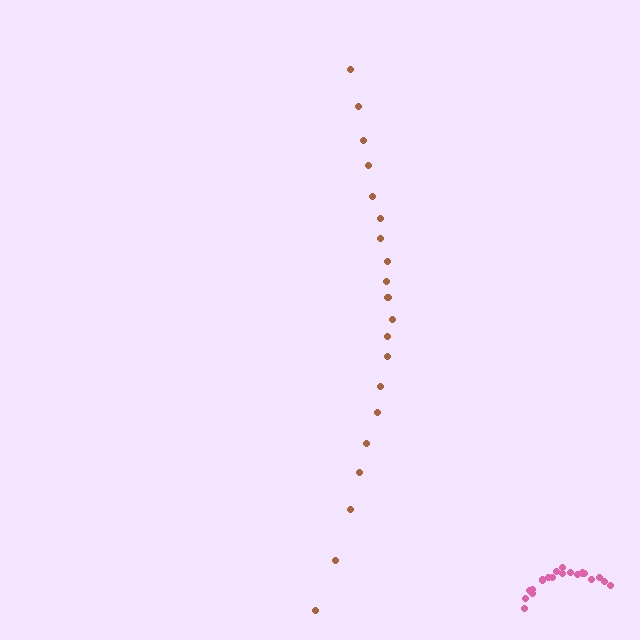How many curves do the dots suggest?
There are 2 distinct paths.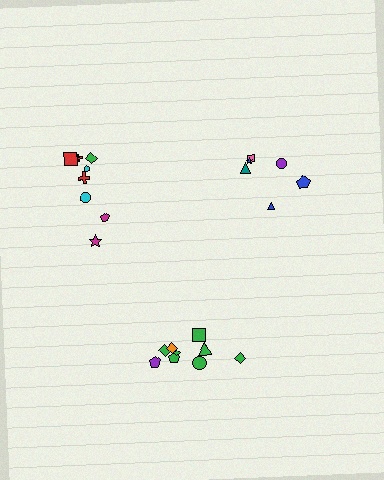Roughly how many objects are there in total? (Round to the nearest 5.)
Roughly 25 objects in total.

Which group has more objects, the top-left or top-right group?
The top-left group.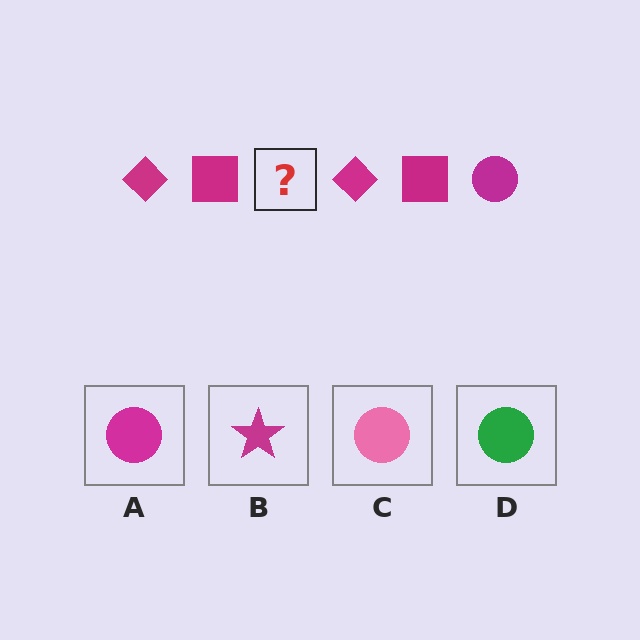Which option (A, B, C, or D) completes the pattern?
A.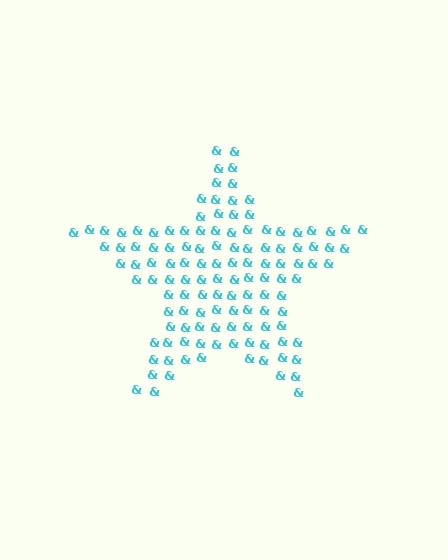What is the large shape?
The large shape is a star.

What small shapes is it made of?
It is made of small ampersands.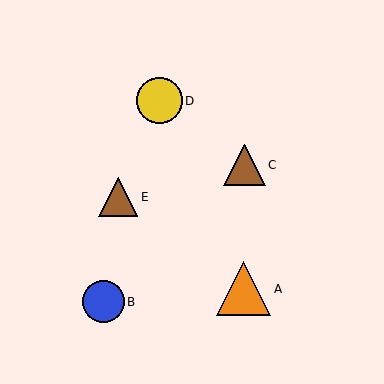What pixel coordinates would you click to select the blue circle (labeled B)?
Click at (103, 302) to select the blue circle B.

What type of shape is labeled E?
Shape E is a brown triangle.